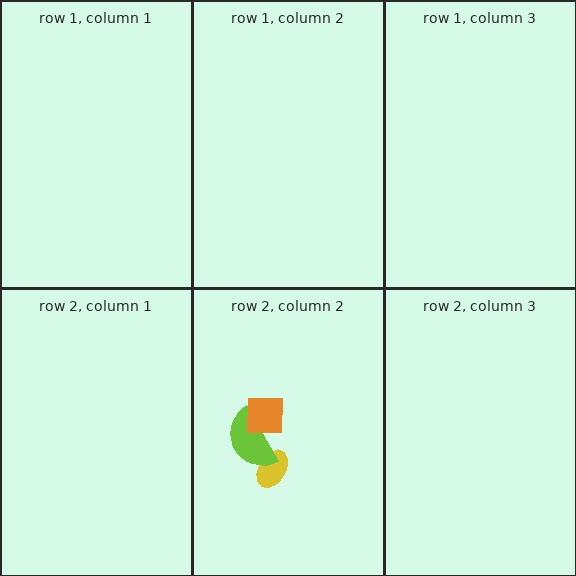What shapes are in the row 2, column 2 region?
The yellow ellipse, the lime semicircle, the orange square.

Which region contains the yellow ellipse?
The row 2, column 2 region.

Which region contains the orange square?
The row 2, column 2 region.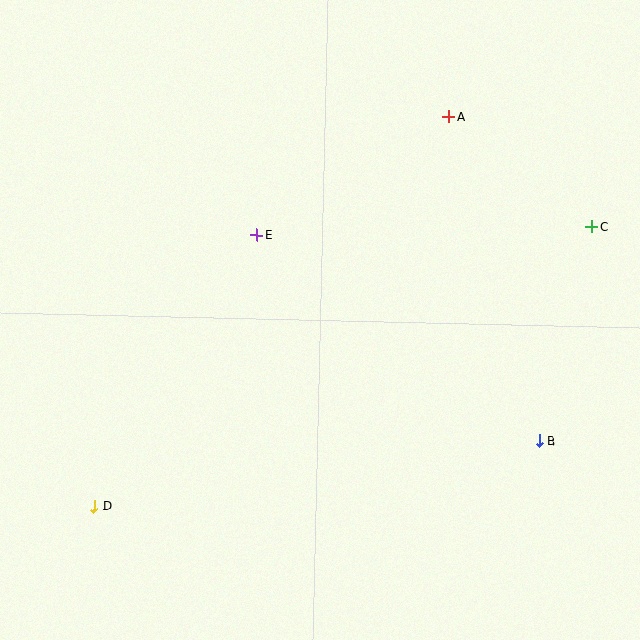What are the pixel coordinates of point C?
Point C is at (592, 227).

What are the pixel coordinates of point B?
Point B is at (539, 441).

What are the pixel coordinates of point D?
Point D is at (94, 506).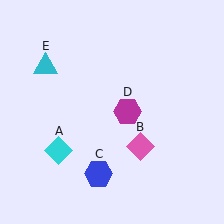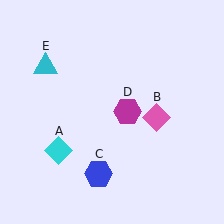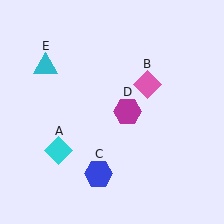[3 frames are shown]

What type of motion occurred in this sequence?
The pink diamond (object B) rotated counterclockwise around the center of the scene.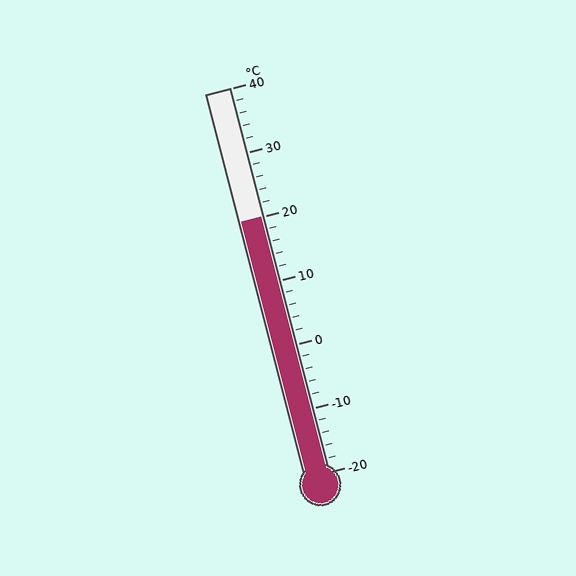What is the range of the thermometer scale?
The thermometer scale ranges from -20°C to 40°C.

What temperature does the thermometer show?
The thermometer shows approximately 20°C.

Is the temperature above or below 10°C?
The temperature is above 10°C.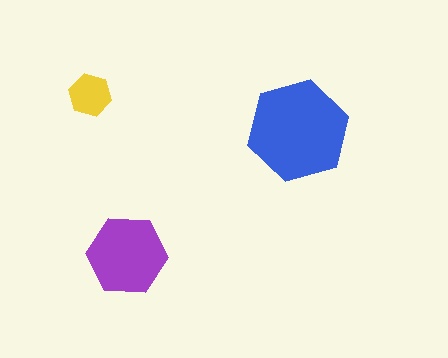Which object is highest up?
The yellow hexagon is topmost.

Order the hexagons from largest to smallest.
the blue one, the purple one, the yellow one.